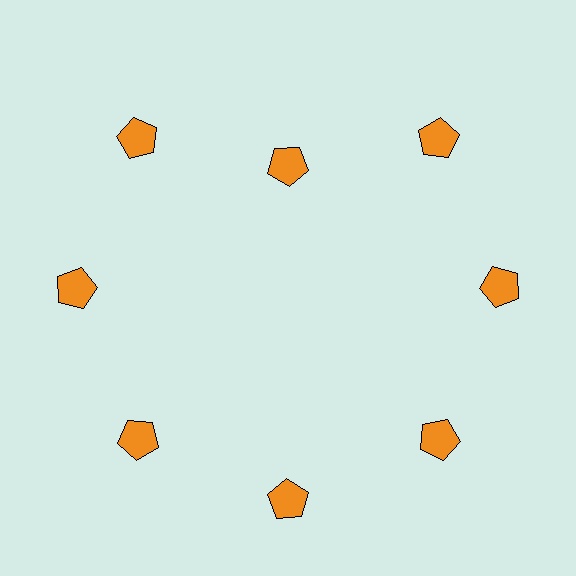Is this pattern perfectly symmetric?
No. The 8 orange pentagons are arranged in a ring, but one element near the 12 o'clock position is pulled inward toward the center, breaking the 8-fold rotational symmetry.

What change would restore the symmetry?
The symmetry would be restored by moving it outward, back onto the ring so that all 8 pentagons sit at equal angles and equal distance from the center.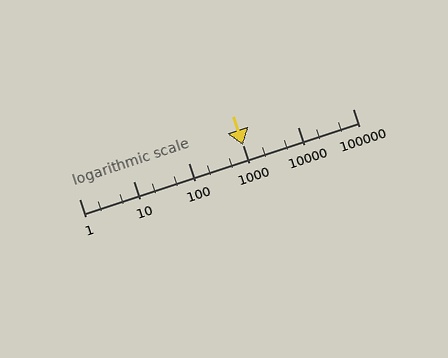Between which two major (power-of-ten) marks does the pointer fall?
The pointer is between 100 and 1000.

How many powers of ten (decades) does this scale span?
The scale spans 5 decades, from 1 to 100000.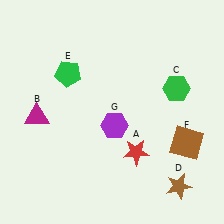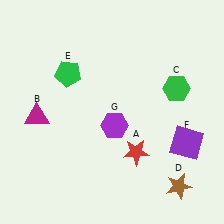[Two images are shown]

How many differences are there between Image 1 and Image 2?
There is 1 difference between the two images.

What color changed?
The square (F) changed from brown in Image 1 to purple in Image 2.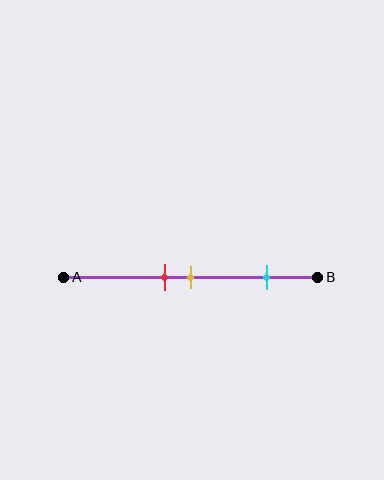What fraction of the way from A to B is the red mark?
The red mark is approximately 40% (0.4) of the way from A to B.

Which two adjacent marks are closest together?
The red and yellow marks are the closest adjacent pair.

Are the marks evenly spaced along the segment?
No, the marks are not evenly spaced.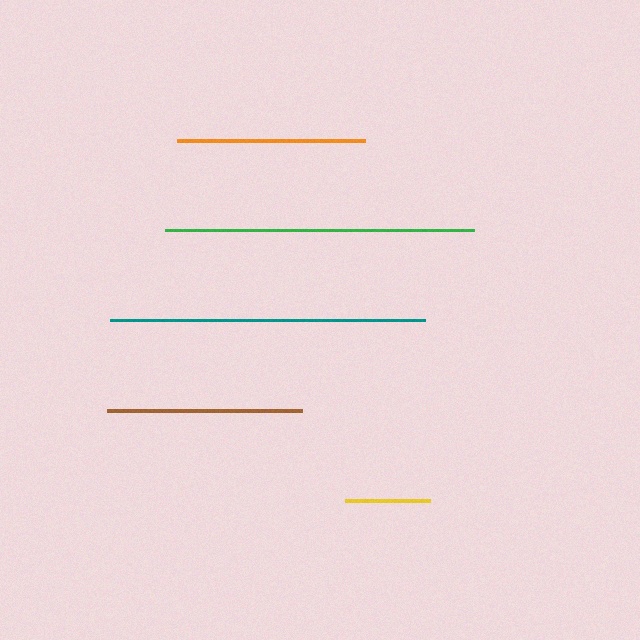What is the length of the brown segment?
The brown segment is approximately 195 pixels long.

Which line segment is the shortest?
The yellow line is the shortest at approximately 85 pixels.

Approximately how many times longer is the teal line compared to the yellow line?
The teal line is approximately 3.7 times the length of the yellow line.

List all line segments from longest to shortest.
From longest to shortest: teal, green, brown, orange, yellow.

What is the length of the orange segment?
The orange segment is approximately 188 pixels long.